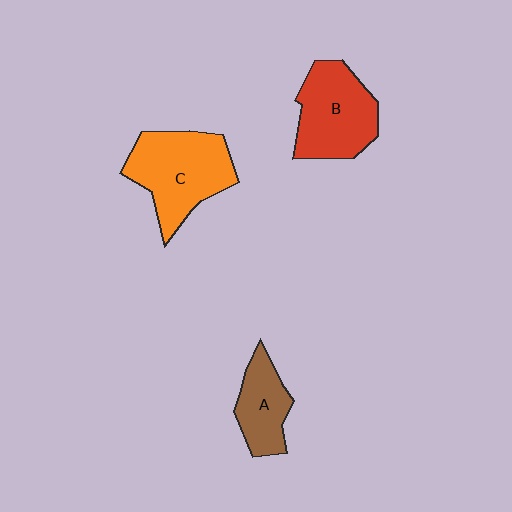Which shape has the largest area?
Shape C (orange).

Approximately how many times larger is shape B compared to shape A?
Approximately 1.6 times.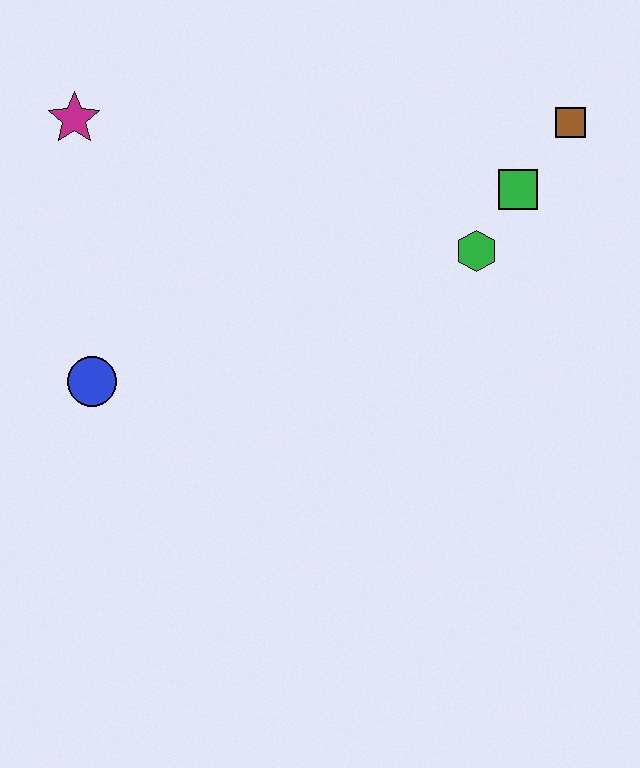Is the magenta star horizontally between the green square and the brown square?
No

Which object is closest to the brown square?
The green square is closest to the brown square.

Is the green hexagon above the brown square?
No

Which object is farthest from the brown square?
The blue circle is farthest from the brown square.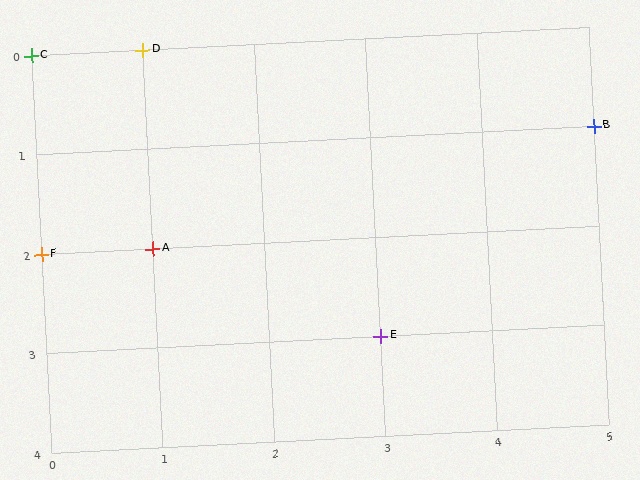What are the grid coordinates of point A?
Point A is at grid coordinates (1, 2).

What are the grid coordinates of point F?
Point F is at grid coordinates (0, 2).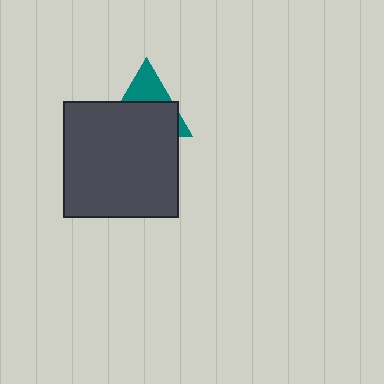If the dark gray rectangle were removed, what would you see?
You would see the complete teal triangle.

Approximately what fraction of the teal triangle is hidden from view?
Roughly 65% of the teal triangle is hidden behind the dark gray rectangle.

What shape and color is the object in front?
The object in front is a dark gray rectangle.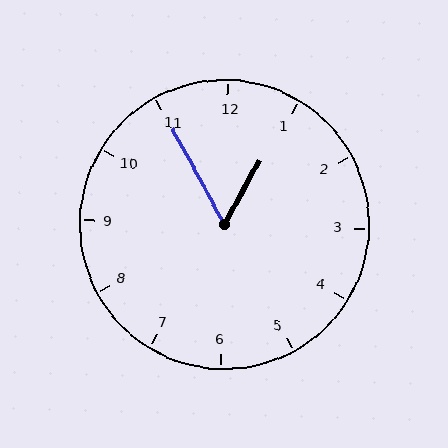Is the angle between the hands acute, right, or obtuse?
It is acute.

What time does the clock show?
12:55.